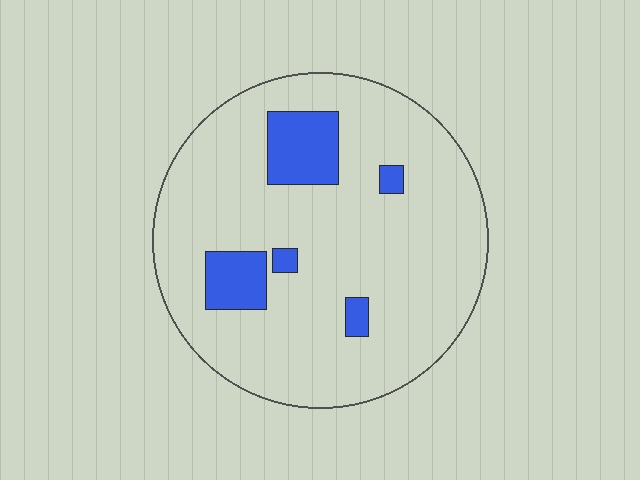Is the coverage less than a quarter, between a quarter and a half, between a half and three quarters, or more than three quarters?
Less than a quarter.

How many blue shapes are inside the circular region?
5.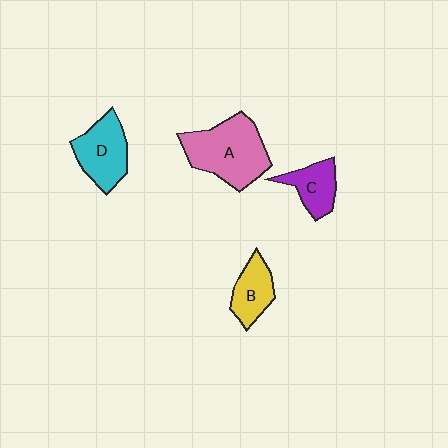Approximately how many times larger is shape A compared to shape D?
Approximately 1.5 times.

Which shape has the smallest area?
Shape C (purple).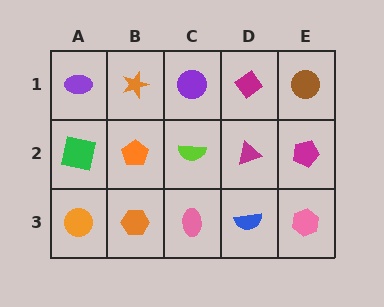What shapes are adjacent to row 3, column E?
A magenta pentagon (row 2, column E), a blue semicircle (row 3, column D).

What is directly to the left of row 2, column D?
A lime semicircle.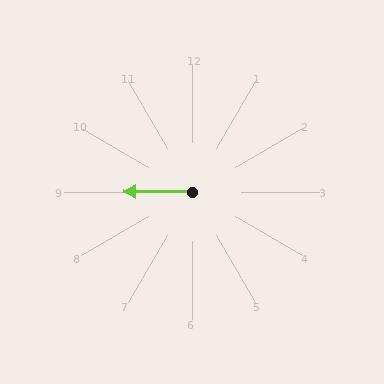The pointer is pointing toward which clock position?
Roughly 9 o'clock.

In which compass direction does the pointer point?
West.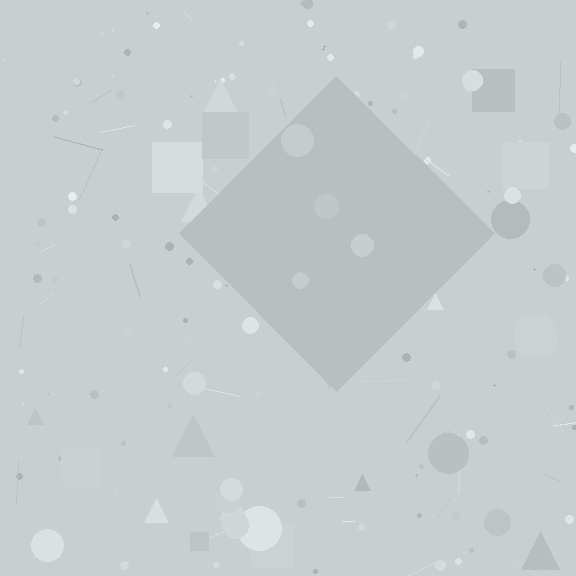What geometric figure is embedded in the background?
A diamond is embedded in the background.